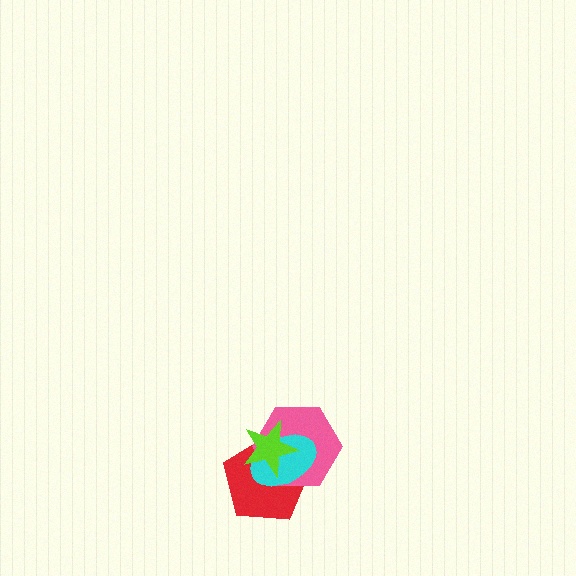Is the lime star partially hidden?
No, no other shape covers it.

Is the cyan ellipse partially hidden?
Yes, it is partially covered by another shape.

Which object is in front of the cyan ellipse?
The lime star is in front of the cyan ellipse.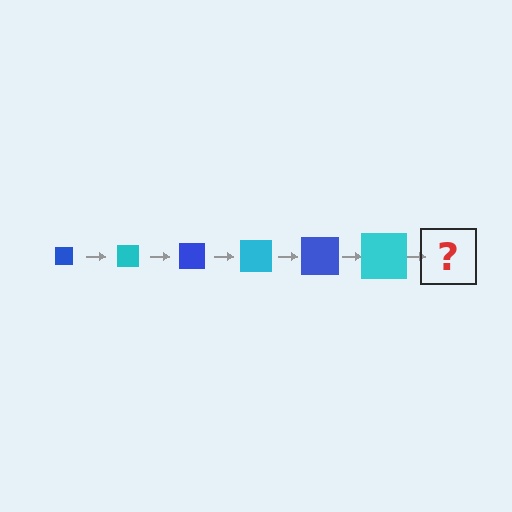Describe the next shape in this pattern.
It should be a blue square, larger than the previous one.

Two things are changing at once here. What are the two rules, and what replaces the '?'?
The two rules are that the square grows larger each step and the color cycles through blue and cyan. The '?' should be a blue square, larger than the previous one.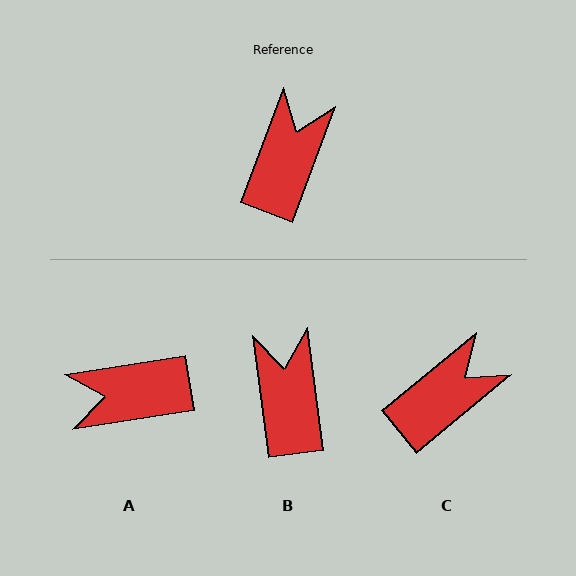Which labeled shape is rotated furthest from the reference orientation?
A, about 120 degrees away.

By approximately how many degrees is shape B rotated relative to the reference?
Approximately 28 degrees counter-clockwise.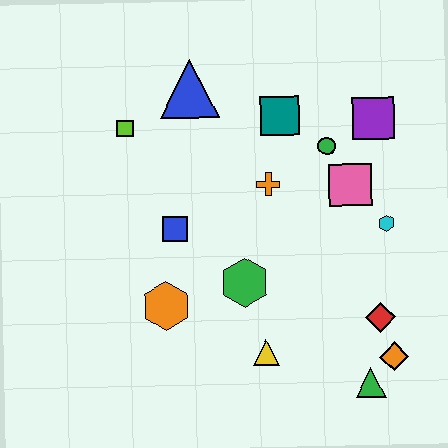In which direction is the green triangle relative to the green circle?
The green triangle is below the green circle.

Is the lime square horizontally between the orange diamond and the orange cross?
No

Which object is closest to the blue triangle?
The lime square is closest to the blue triangle.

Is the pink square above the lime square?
No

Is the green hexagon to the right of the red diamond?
No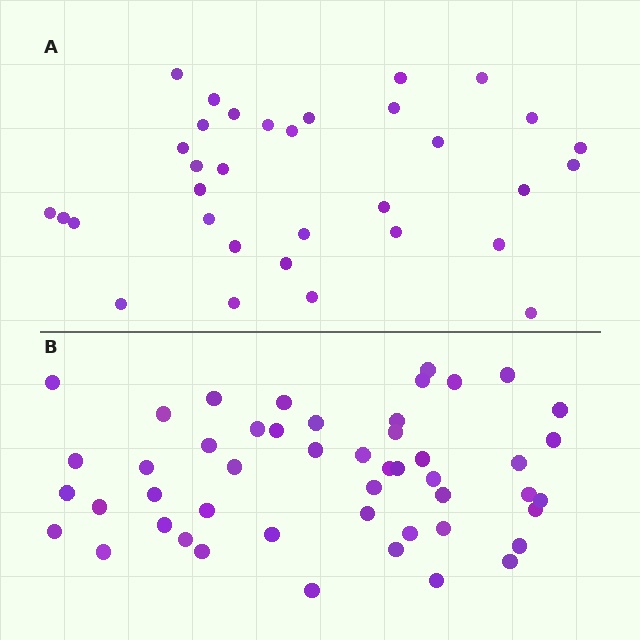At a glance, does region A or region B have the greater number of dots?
Region B (the bottom region) has more dots.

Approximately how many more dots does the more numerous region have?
Region B has approximately 15 more dots than region A.